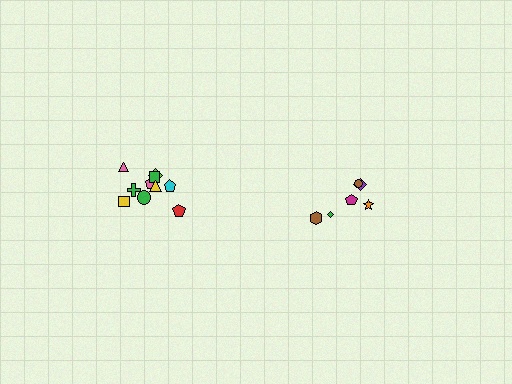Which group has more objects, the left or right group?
The left group.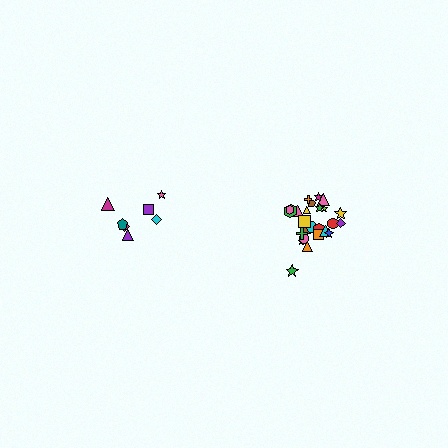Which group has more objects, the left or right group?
The right group.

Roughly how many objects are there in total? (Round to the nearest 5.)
Roughly 30 objects in total.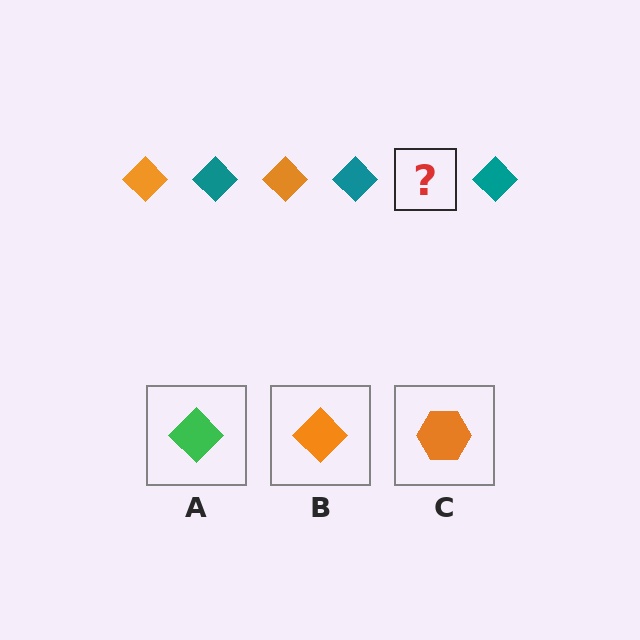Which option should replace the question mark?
Option B.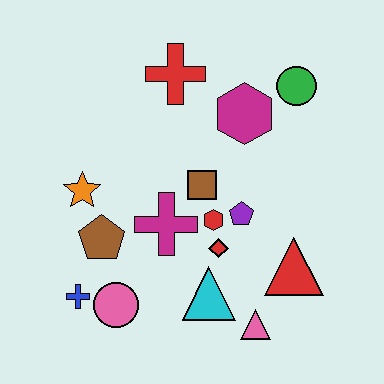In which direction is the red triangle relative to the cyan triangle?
The red triangle is to the right of the cyan triangle.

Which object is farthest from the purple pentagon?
The blue cross is farthest from the purple pentagon.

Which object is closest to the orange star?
The brown pentagon is closest to the orange star.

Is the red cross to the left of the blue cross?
No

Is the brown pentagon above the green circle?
No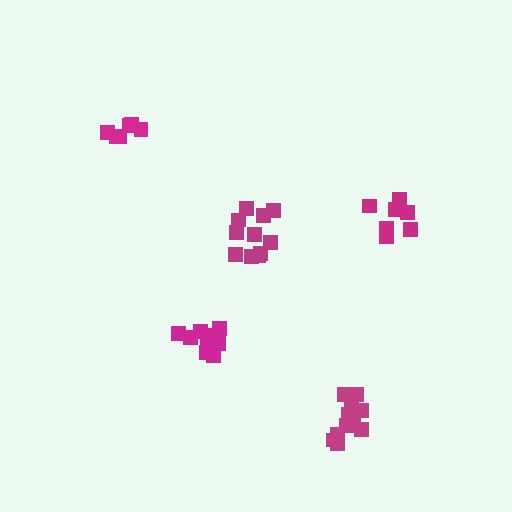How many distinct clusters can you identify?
There are 5 distinct clusters.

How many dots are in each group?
Group 1: 11 dots, Group 2: 11 dots, Group 3: 7 dots, Group 4: 10 dots, Group 5: 6 dots (45 total).